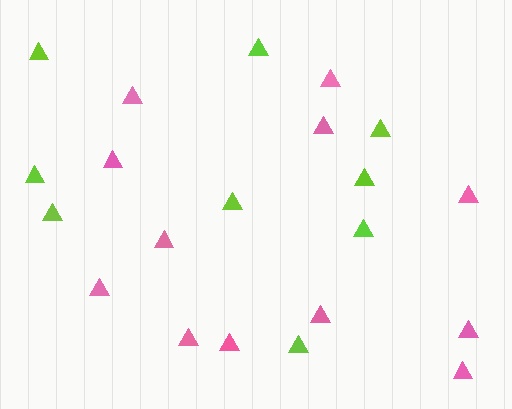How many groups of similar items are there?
There are 2 groups: one group of lime triangles (9) and one group of pink triangles (12).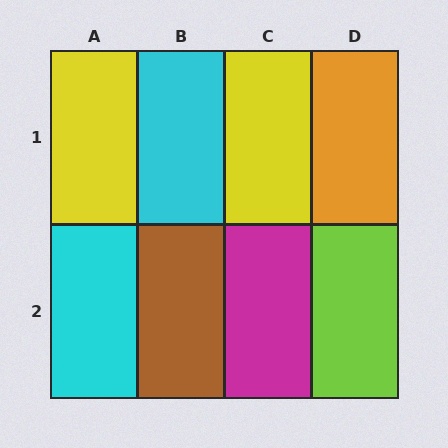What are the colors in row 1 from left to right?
Yellow, cyan, yellow, orange.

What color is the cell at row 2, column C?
Magenta.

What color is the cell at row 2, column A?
Cyan.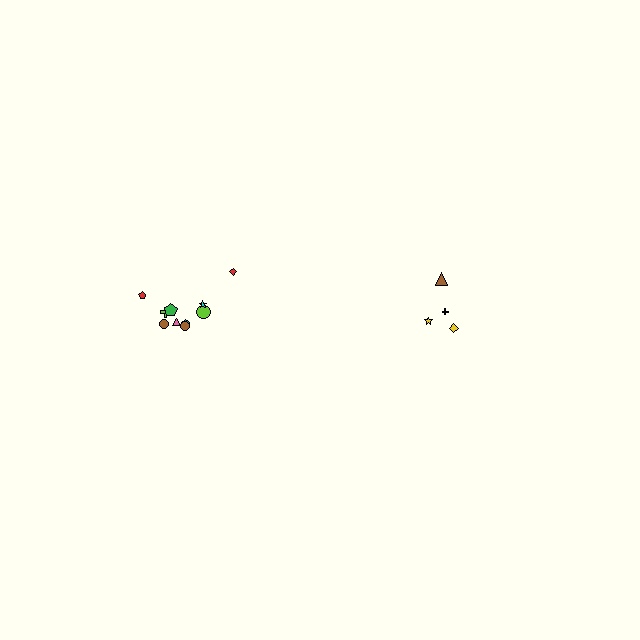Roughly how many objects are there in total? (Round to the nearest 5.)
Roughly 15 objects in total.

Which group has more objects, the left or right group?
The left group.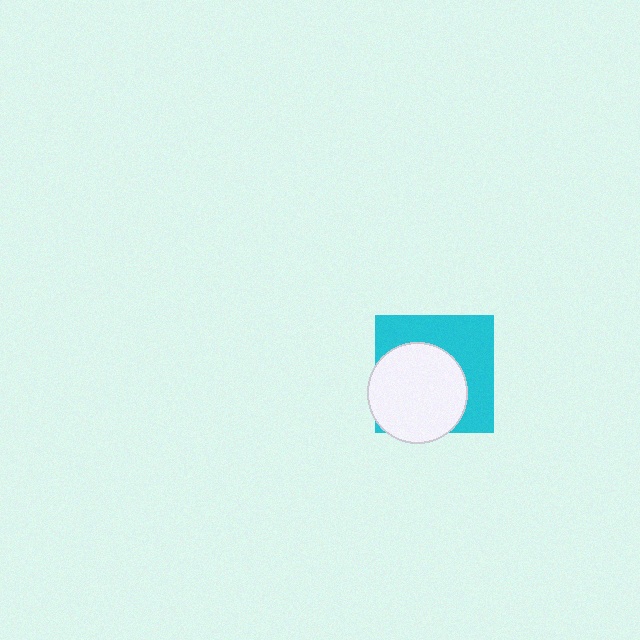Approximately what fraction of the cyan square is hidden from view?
Roughly 53% of the cyan square is hidden behind the white circle.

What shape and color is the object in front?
The object in front is a white circle.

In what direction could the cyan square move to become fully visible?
The cyan square could move toward the upper-right. That would shift it out from behind the white circle entirely.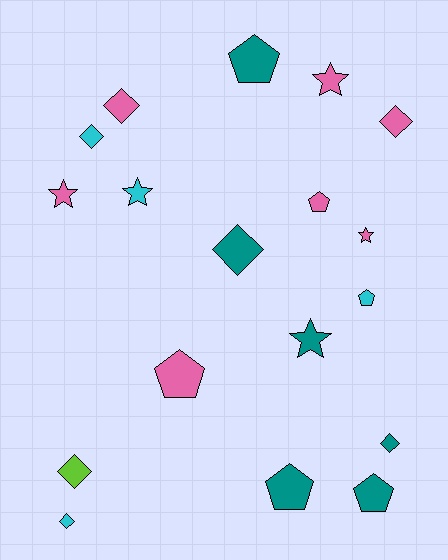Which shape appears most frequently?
Diamond, with 7 objects.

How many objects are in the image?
There are 18 objects.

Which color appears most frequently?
Pink, with 7 objects.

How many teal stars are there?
There is 1 teal star.